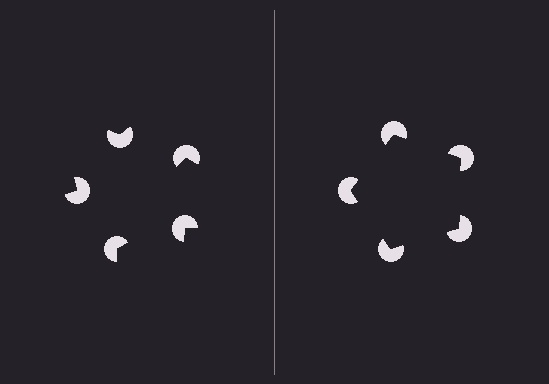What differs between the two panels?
The pac-man discs are positioned identically on both sides; only the wedge orientations differ. On the right they align to a pentagon; on the left they are misaligned.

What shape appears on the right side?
An illusory pentagon.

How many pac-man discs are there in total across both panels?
10 — 5 on each side.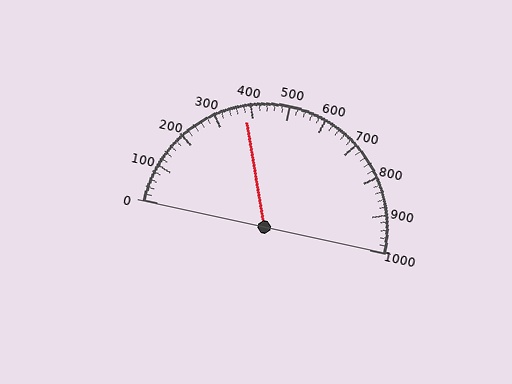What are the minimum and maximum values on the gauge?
The gauge ranges from 0 to 1000.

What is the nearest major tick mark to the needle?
The nearest major tick mark is 400.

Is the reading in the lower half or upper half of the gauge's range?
The reading is in the lower half of the range (0 to 1000).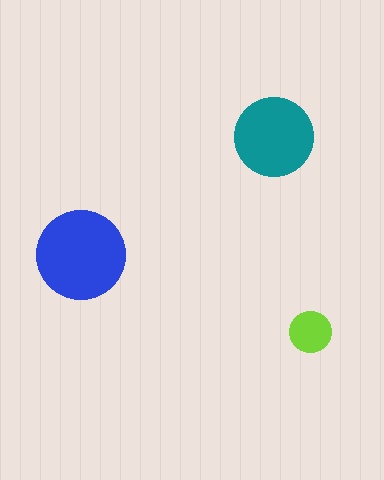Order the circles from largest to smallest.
the blue one, the teal one, the lime one.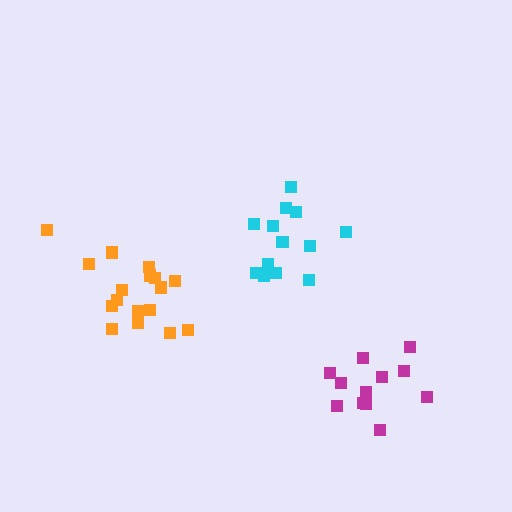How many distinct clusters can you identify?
There are 3 distinct clusters.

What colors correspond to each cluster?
The clusters are colored: orange, cyan, magenta.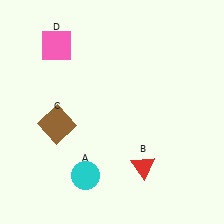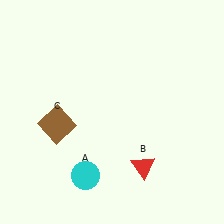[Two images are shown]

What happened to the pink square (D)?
The pink square (D) was removed in Image 2. It was in the top-left area of Image 1.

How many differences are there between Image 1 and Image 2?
There is 1 difference between the two images.